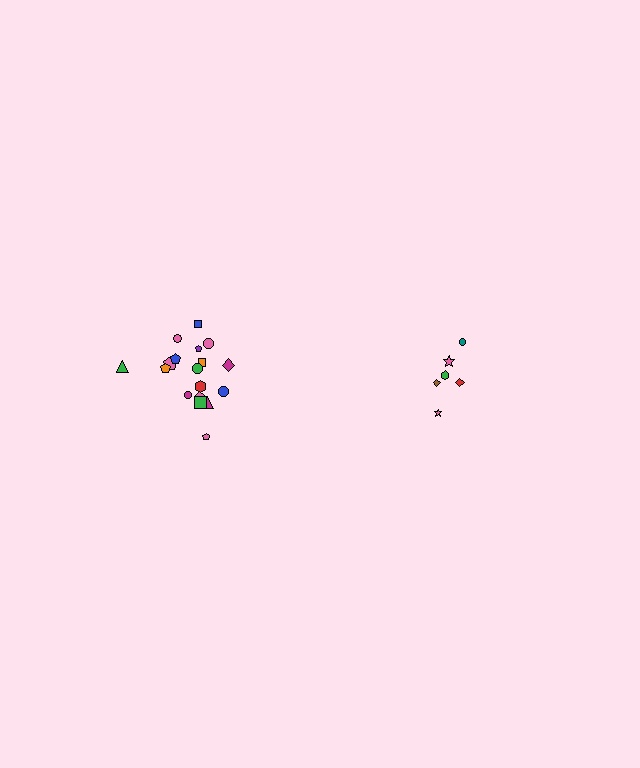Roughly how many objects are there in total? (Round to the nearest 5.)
Roughly 25 objects in total.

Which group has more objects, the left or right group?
The left group.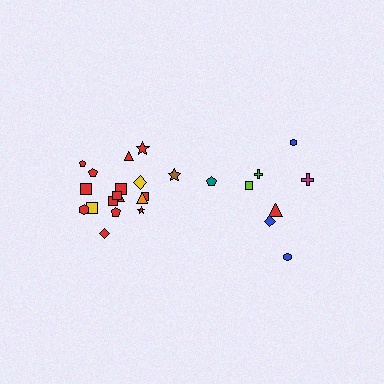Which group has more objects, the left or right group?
The left group.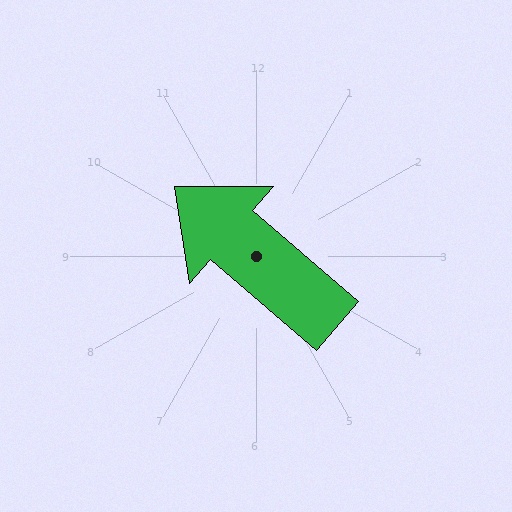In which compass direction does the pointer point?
Northwest.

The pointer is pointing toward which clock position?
Roughly 10 o'clock.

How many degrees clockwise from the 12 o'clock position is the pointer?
Approximately 311 degrees.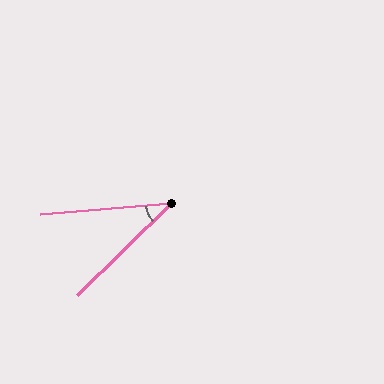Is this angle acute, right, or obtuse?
It is acute.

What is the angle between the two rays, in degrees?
Approximately 40 degrees.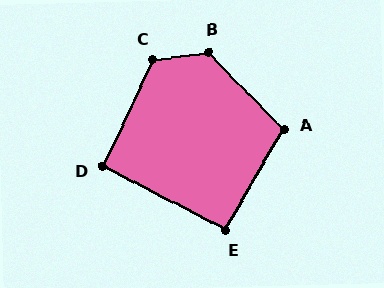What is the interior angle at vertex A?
Approximately 106 degrees (obtuse).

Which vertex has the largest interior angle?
B, at approximately 127 degrees.